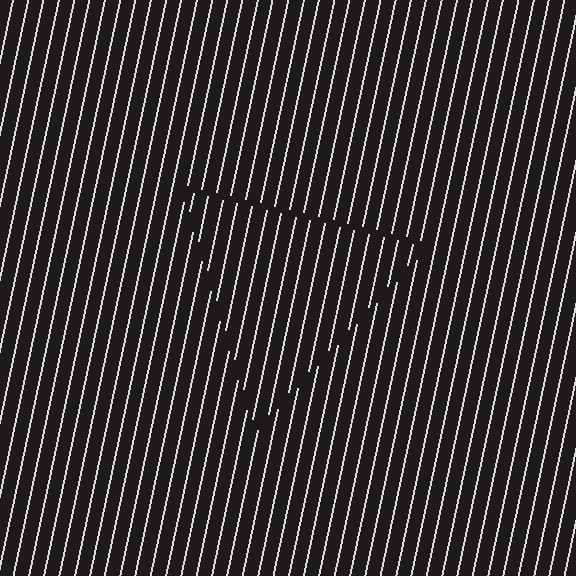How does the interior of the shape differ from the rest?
The interior of the shape contains the same grating, shifted by half a period — the contour is defined by the phase discontinuity where line-ends from the inner and outer gratings abut.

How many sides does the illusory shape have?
3 sides — the line-ends trace a triangle.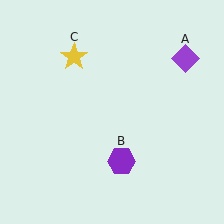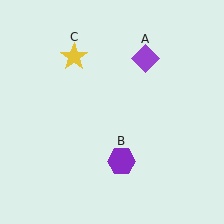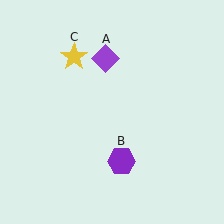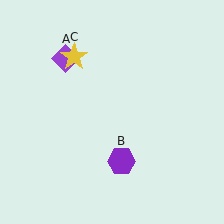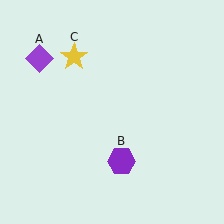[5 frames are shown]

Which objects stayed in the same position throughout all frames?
Purple hexagon (object B) and yellow star (object C) remained stationary.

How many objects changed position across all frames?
1 object changed position: purple diamond (object A).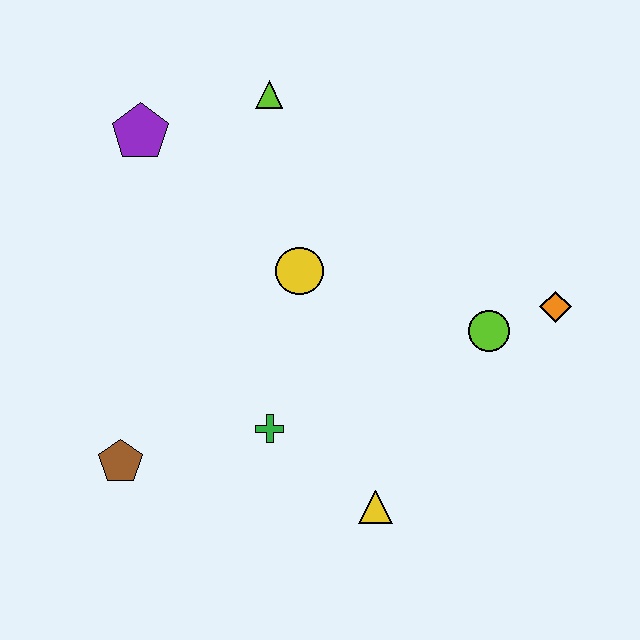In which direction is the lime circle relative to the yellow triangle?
The lime circle is above the yellow triangle.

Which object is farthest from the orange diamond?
The brown pentagon is farthest from the orange diamond.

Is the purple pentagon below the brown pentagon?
No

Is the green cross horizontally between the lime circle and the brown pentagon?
Yes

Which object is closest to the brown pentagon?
The green cross is closest to the brown pentagon.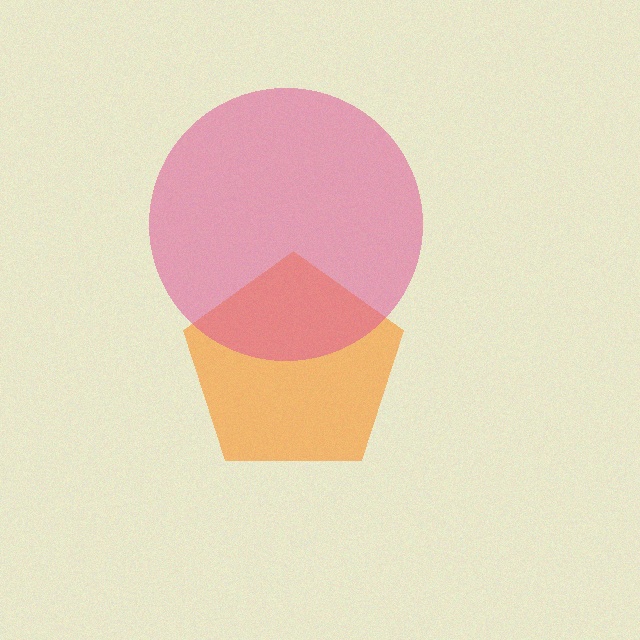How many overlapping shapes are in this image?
There are 2 overlapping shapes in the image.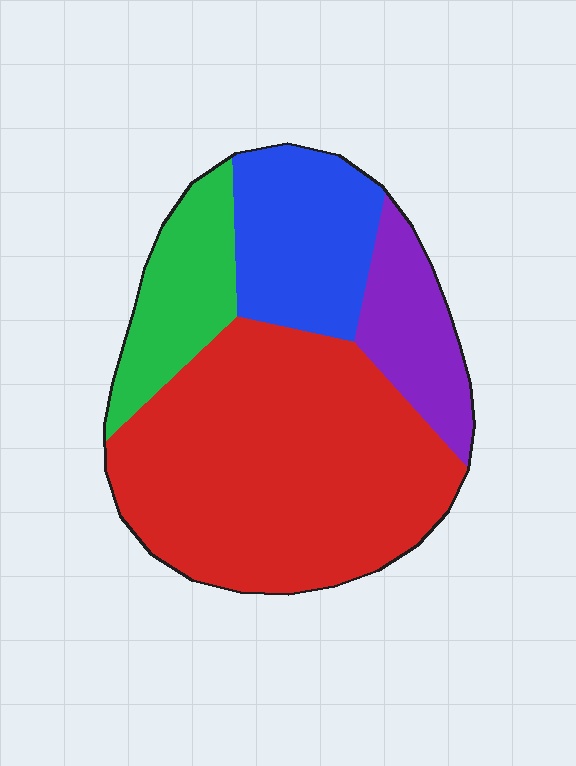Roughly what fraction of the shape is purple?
Purple takes up about one eighth (1/8) of the shape.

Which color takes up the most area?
Red, at roughly 55%.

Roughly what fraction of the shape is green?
Green covers 14% of the shape.